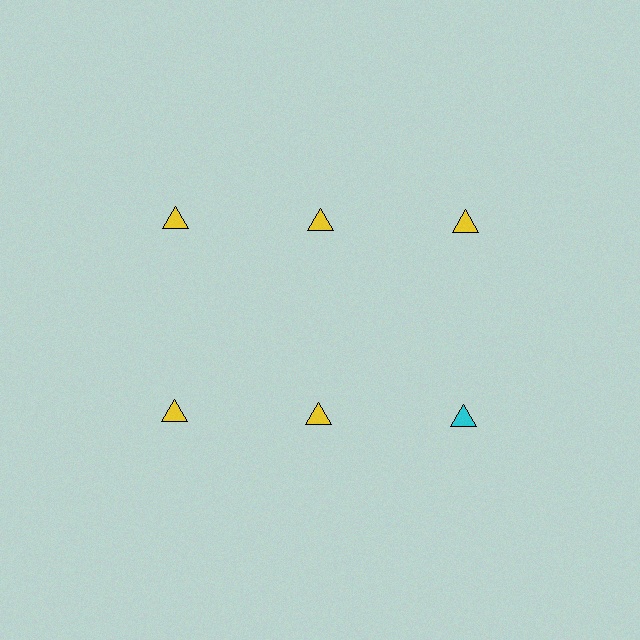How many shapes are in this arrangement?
There are 6 shapes arranged in a grid pattern.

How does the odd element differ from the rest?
It has a different color: cyan instead of yellow.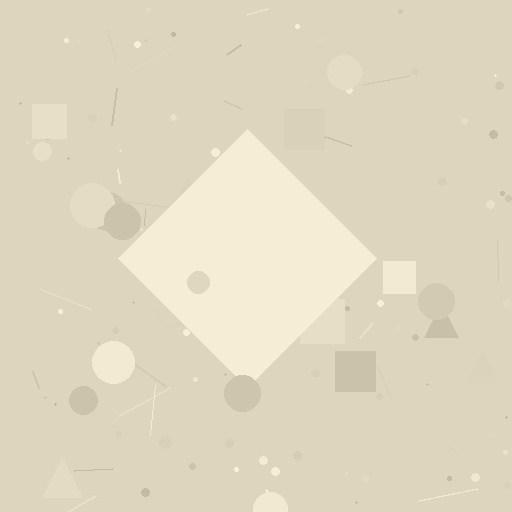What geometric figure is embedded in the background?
A diamond is embedded in the background.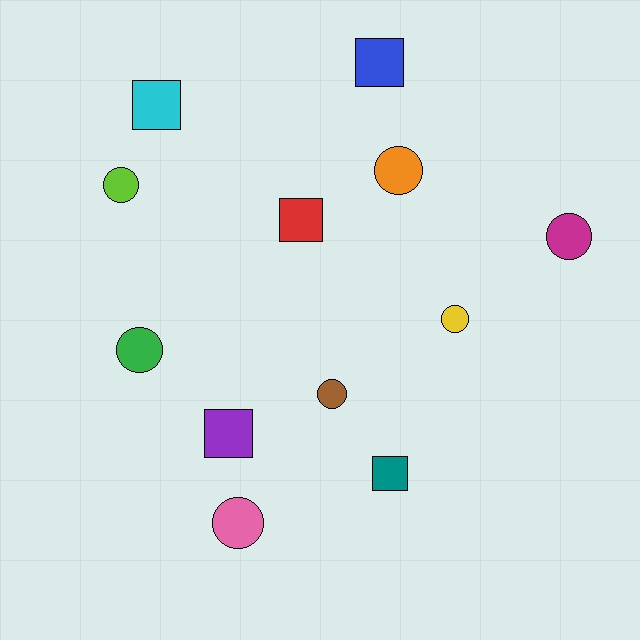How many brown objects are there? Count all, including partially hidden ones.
There is 1 brown object.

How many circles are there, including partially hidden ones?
There are 7 circles.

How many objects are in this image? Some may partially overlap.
There are 12 objects.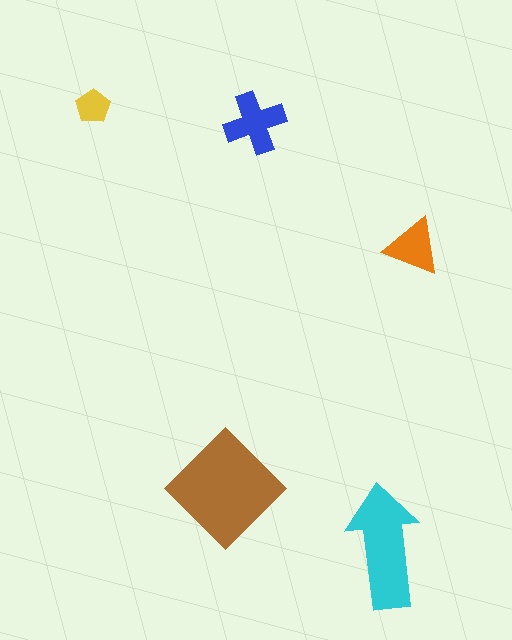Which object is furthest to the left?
The yellow pentagon is leftmost.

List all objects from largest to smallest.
The brown diamond, the cyan arrow, the blue cross, the orange triangle, the yellow pentagon.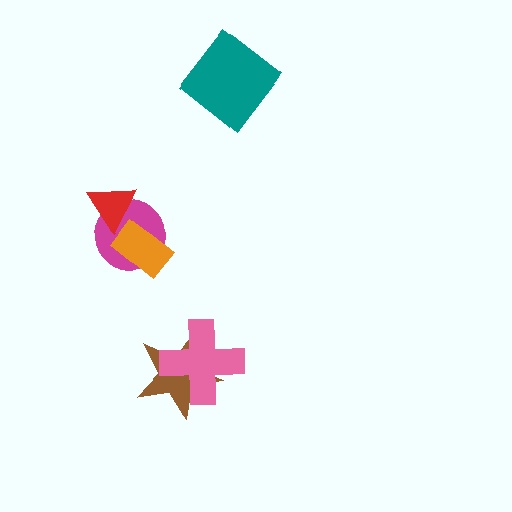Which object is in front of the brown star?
The pink cross is in front of the brown star.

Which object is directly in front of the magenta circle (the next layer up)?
The orange rectangle is directly in front of the magenta circle.